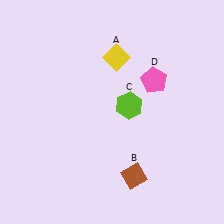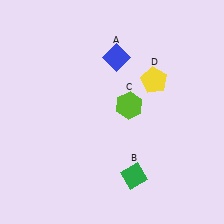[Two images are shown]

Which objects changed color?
A changed from yellow to blue. B changed from brown to green. D changed from pink to yellow.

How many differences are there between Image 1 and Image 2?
There are 3 differences between the two images.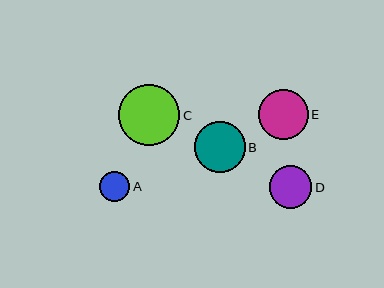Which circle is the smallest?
Circle A is the smallest with a size of approximately 30 pixels.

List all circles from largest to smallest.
From largest to smallest: C, B, E, D, A.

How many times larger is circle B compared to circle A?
Circle B is approximately 1.7 times the size of circle A.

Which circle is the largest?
Circle C is the largest with a size of approximately 61 pixels.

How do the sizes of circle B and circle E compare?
Circle B and circle E are approximately the same size.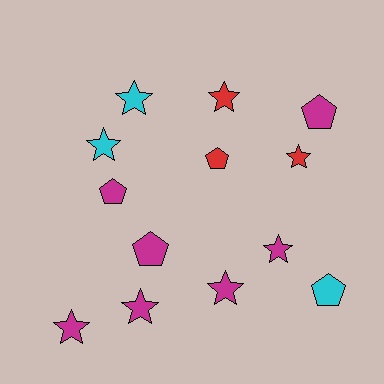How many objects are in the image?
There are 13 objects.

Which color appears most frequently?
Magenta, with 7 objects.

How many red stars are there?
There are 2 red stars.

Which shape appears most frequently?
Star, with 8 objects.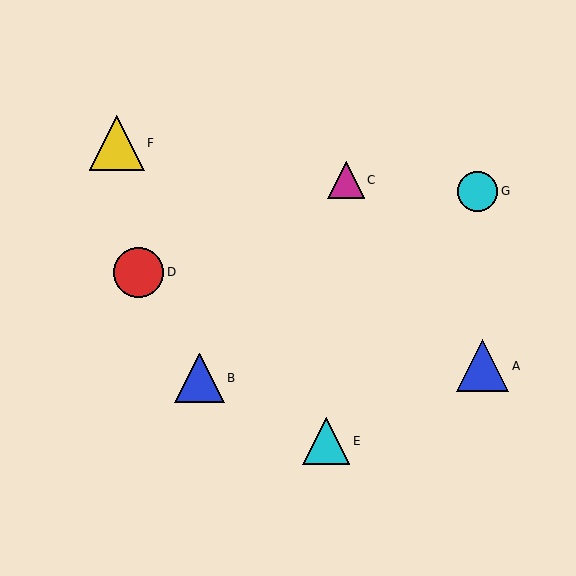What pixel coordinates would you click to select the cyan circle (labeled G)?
Click at (478, 191) to select the cyan circle G.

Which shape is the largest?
The yellow triangle (labeled F) is the largest.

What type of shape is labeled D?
Shape D is a red circle.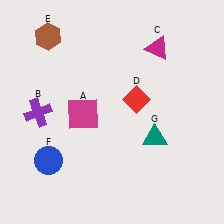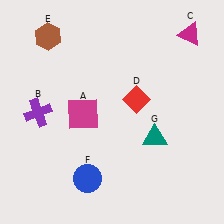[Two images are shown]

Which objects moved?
The objects that moved are: the magenta triangle (C), the blue circle (F).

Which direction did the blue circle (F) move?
The blue circle (F) moved right.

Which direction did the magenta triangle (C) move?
The magenta triangle (C) moved right.